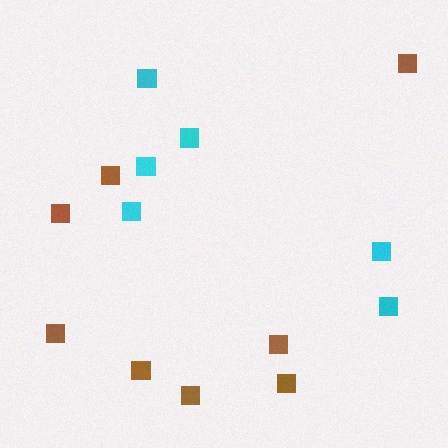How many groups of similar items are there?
There are 2 groups: one group of brown squares (8) and one group of cyan squares (6).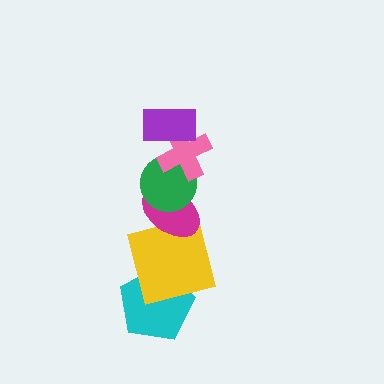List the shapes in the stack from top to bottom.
From top to bottom: the purple rectangle, the pink cross, the green circle, the magenta ellipse, the yellow square, the cyan pentagon.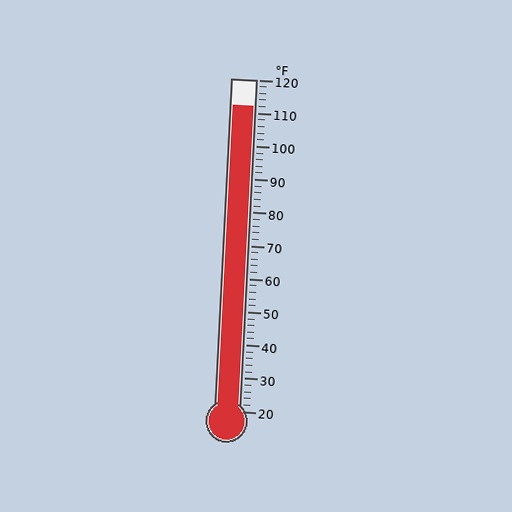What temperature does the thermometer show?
The thermometer shows approximately 112°F.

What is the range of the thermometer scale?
The thermometer scale ranges from 20°F to 120°F.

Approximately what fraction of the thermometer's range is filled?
The thermometer is filled to approximately 90% of its range.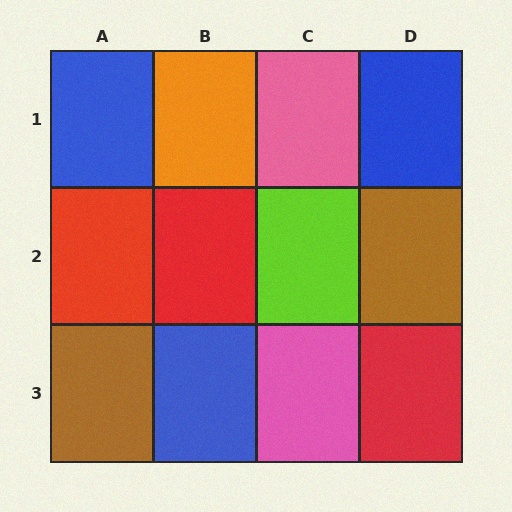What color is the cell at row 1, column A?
Blue.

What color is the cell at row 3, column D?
Red.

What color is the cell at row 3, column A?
Brown.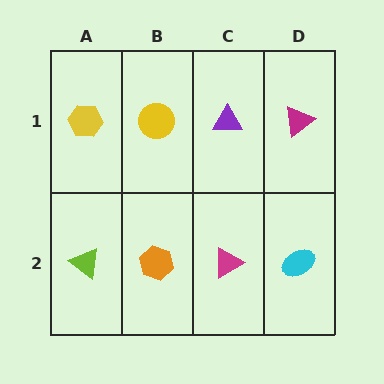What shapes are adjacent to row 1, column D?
A cyan ellipse (row 2, column D), a purple triangle (row 1, column C).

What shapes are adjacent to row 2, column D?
A magenta triangle (row 1, column D), a magenta triangle (row 2, column C).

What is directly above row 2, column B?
A yellow circle.